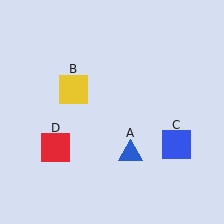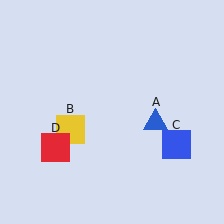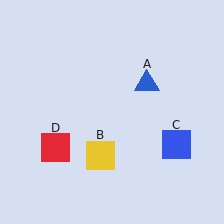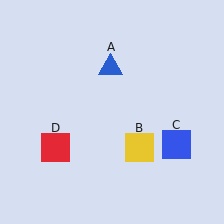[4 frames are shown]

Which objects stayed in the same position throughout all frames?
Blue square (object C) and red square (object D) remained stationary.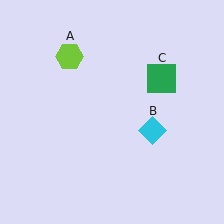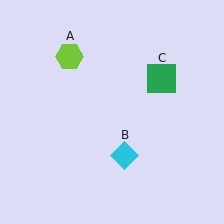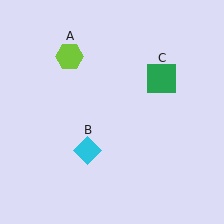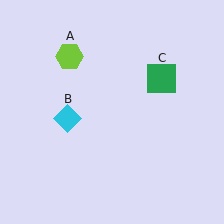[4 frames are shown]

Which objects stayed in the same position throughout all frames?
Lime hexagon (object A) and green square (object C) remained stationary.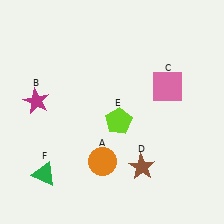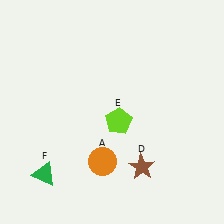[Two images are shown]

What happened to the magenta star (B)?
The magenta star (B) was removed in Image 2. It was in the top-left area of Image 1.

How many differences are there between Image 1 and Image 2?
There are 2 differences between the two images.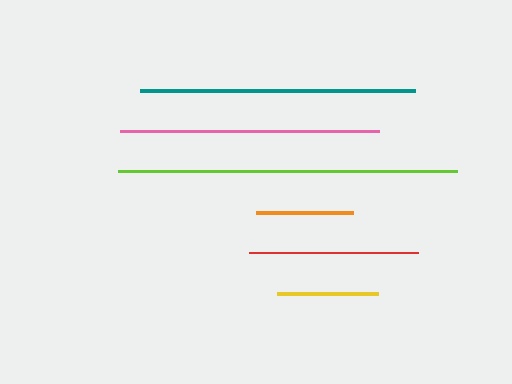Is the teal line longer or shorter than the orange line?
The teal line is longer than the orange line.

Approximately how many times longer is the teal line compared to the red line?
The teal line is approximately 1.6 times the length of the red line.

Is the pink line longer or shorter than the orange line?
The pink line is longer than the orange line.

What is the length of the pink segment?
The pink segment is approximately 259 pixels long.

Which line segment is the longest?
The lime line is the longest at approximately 339 pixels.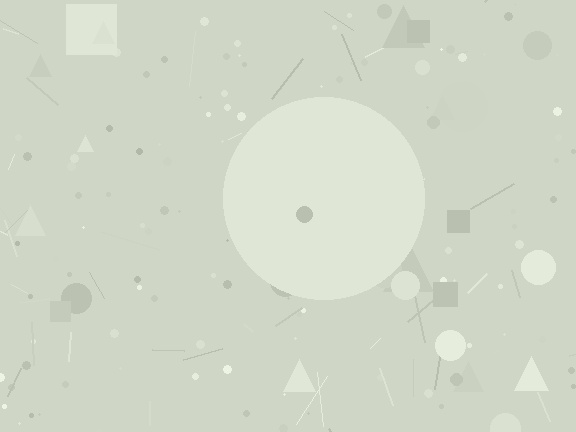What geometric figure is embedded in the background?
A circle is embedded in the background.